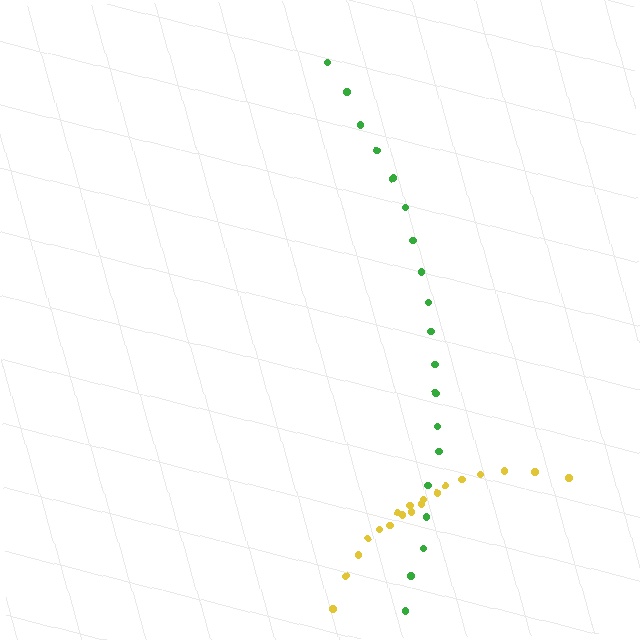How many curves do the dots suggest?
There are 2 distinct paths.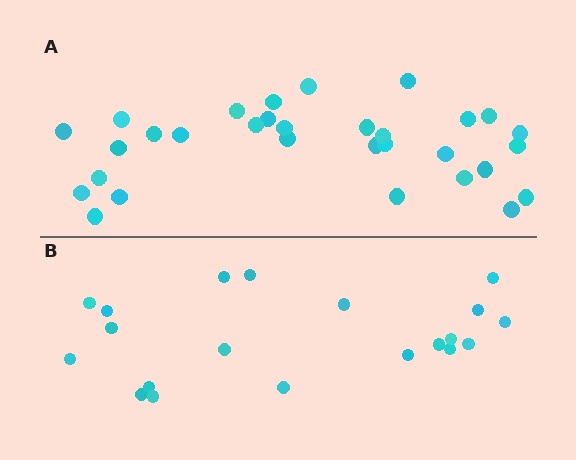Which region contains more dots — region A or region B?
Region A (the top region) has more dots.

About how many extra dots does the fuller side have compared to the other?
Region A has roughly 12 or so more dots than region B.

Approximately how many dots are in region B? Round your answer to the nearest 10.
About 20 dots.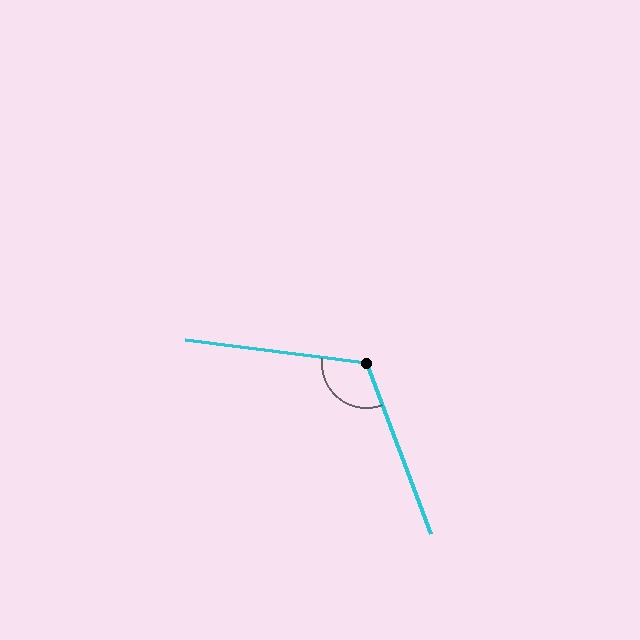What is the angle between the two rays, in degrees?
Approximately 118 degrees.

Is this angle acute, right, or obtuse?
It is obtuse.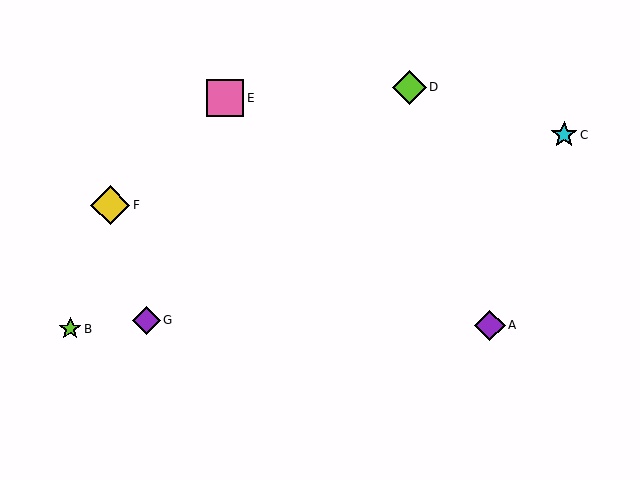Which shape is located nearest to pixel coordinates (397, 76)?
The lime diamond (labeled D) at (409, 87) is nearest to that location.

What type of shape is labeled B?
Shape B is a lime star.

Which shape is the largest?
The yellow diamond (labeled F) is the largest.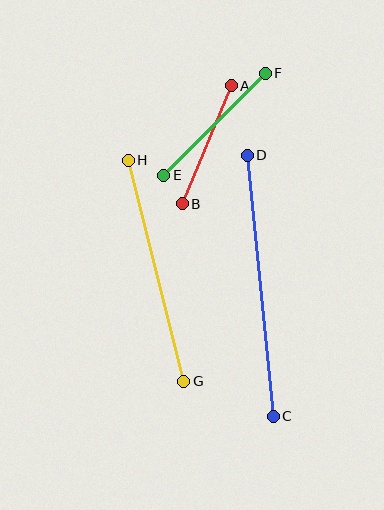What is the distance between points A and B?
The distance is approximately 128 pixels.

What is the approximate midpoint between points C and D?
The midpoint is at approximately (260, 286) pixels.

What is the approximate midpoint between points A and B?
The midpoint is at approximately (207, 145) pixels.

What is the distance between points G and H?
The distance is approximately 227 pixels.